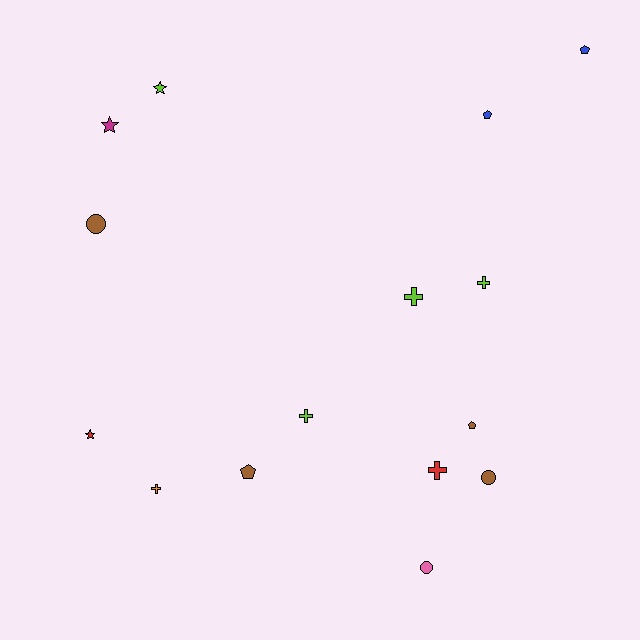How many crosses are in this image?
There are 5 crosses.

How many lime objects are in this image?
There are 4 lime objects.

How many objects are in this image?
There are 15 objects.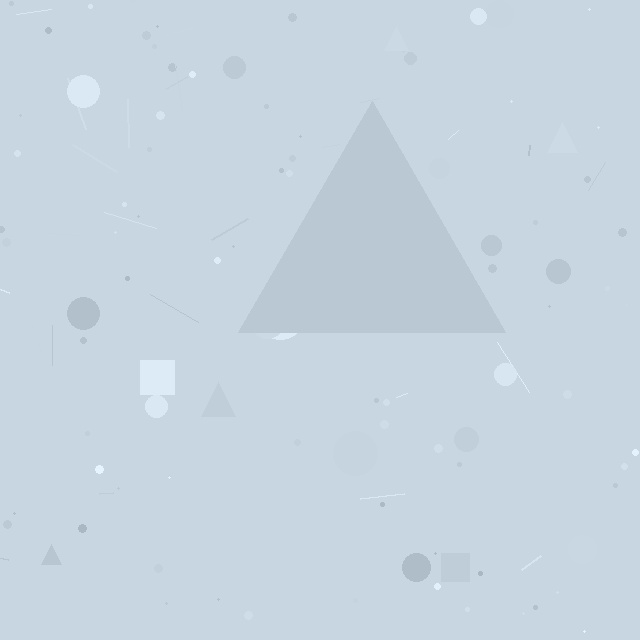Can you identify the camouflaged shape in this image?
The camouflaged shape is a triangle.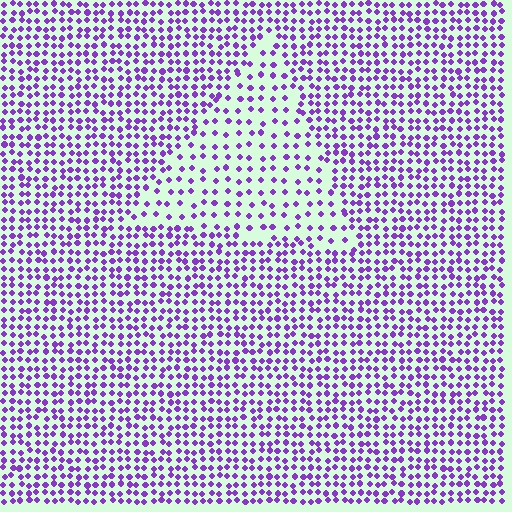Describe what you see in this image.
The image contains small purple elements arranged at two different densities. A triangle-shaped region is visible where the elements are less densely packed than the surrounding area.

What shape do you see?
I see a triangle.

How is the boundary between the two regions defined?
The boundary is defined by a change in element density (approximately 2.0x ratio). All elements are the same color, size, and shape.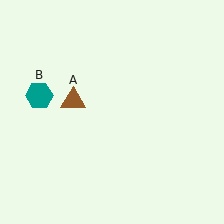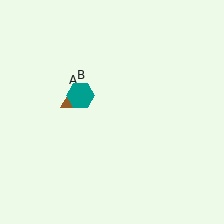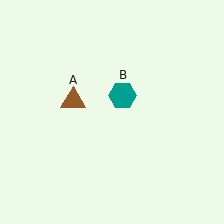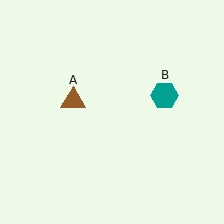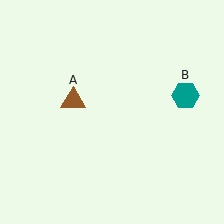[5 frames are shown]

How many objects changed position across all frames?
1 object changed position: teal hexagon (object B).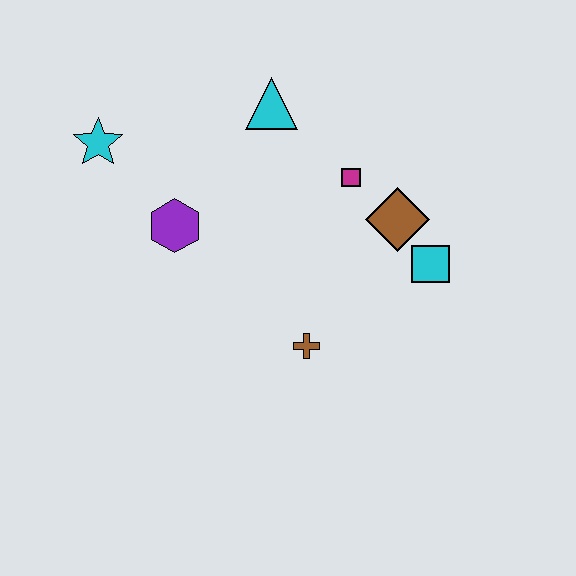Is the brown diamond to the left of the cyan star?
No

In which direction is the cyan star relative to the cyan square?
The cyan star is to the left of the cyan square.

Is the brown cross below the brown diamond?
Yes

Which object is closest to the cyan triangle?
The magenta square is closest to the cyan triangle.